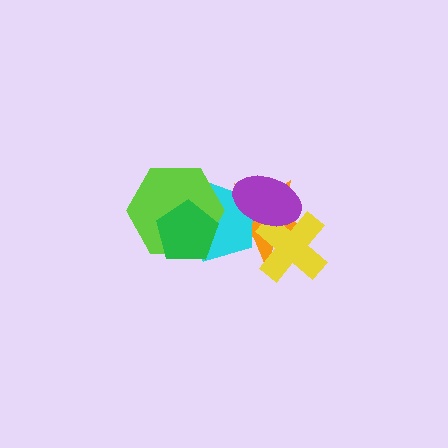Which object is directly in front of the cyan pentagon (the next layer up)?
The purple ellipse is directly in front of the cyan pentagon.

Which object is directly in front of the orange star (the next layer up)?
The cyan pentagon is directly in front of the orange star.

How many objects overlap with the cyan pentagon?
4 objects overlap with the cyan pentagon.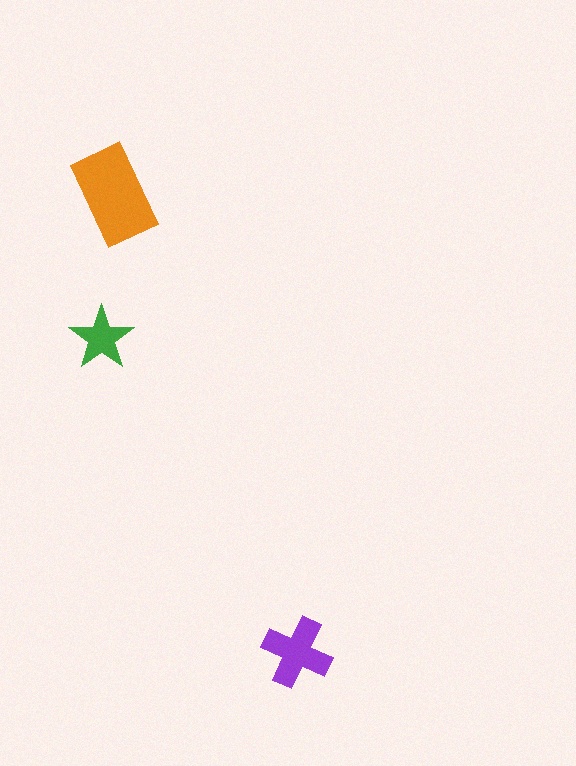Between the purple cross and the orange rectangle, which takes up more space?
The orange rectangle.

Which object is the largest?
The orange rectangle.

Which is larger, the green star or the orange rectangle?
The orange rectangle.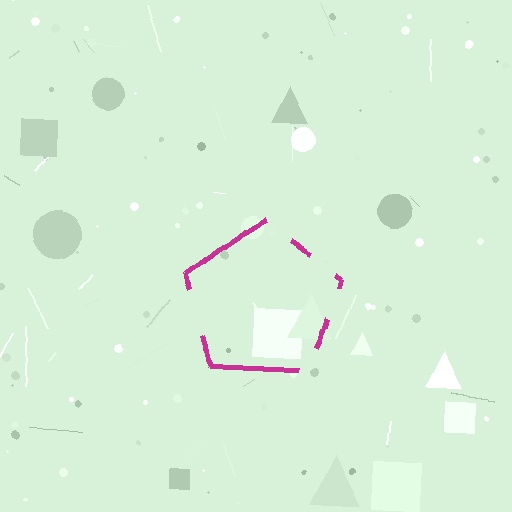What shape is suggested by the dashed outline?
The dashed outline suggests a pentagon.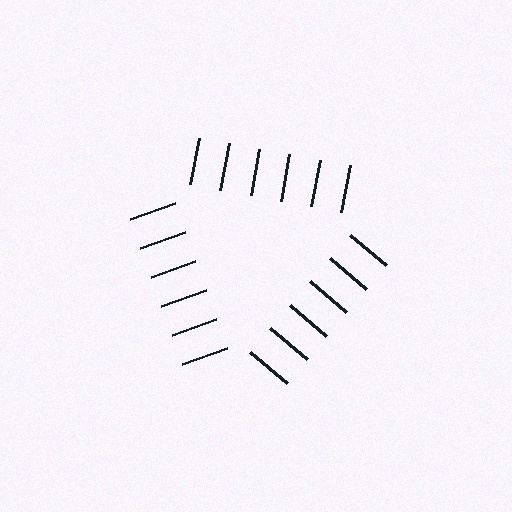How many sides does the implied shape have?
3 sides — the line-ends trace a triangle.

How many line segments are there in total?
18 — 6 along each of the 3 edges.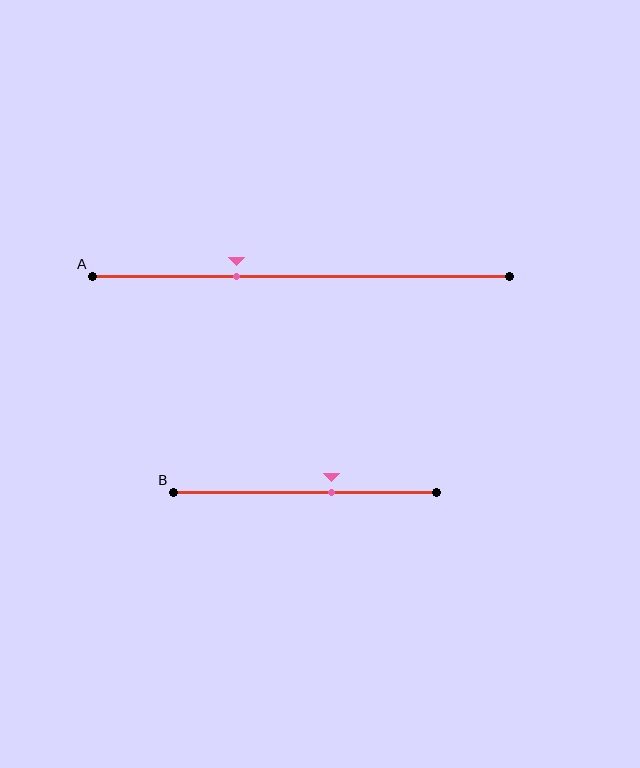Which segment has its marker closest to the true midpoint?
Segment B has its marker closest to the true midpoint.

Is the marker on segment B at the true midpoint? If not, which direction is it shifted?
No, the marker on segment B is shifted to the right by about 10% of the segment length.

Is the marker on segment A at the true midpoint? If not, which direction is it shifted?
No, the marker on segment A is shifted to the left by about 15% of the segment length.